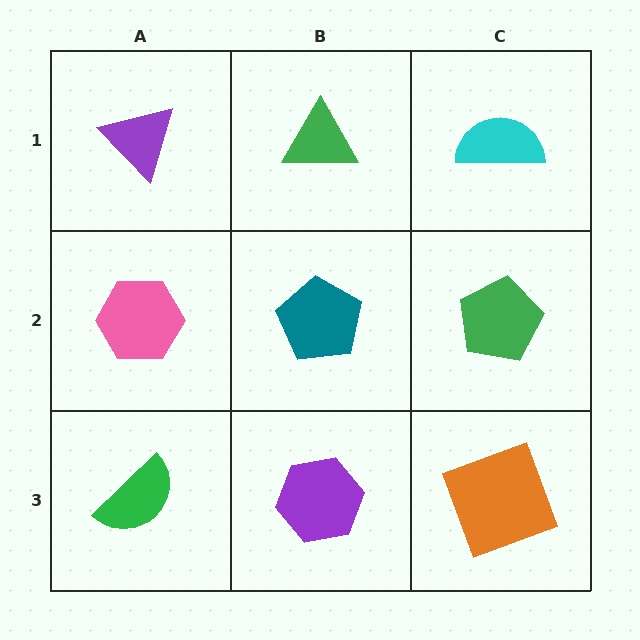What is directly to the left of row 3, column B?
A green semicircle.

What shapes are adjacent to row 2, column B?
A green triangle (row 1, column B), a purple hexagon (row 3, column B), a pink hexagon (row 2, column A), a green pentagon (row 2, column C).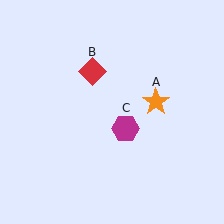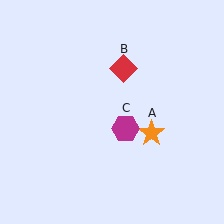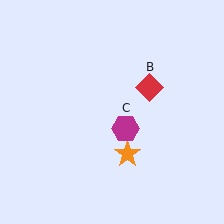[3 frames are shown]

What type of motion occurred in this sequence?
The orange star (object A), red diamond (object B) rotated clockwise around the center of the scene.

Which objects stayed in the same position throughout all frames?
Magenta hexagon (object C) remained stationary.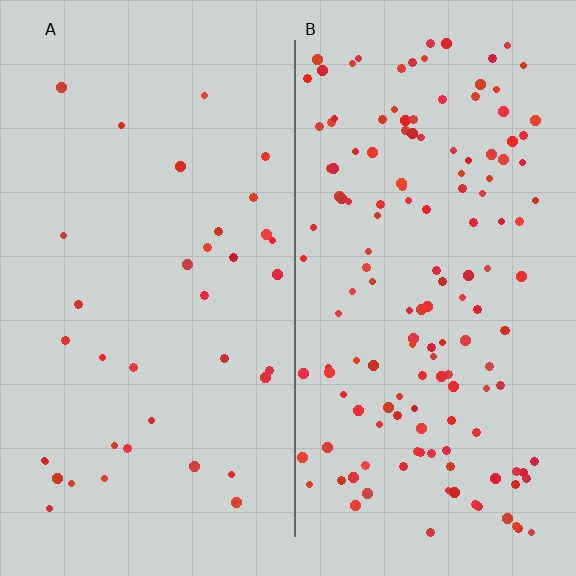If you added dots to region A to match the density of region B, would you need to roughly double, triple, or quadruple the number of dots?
Approximately quadruple.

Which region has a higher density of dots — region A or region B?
B (the right).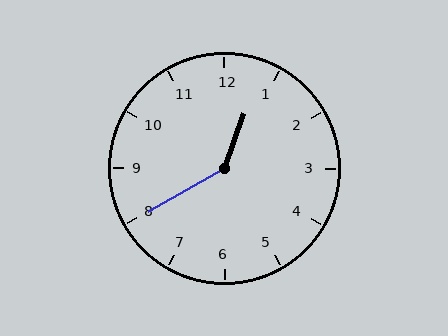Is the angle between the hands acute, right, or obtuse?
It is obtuse.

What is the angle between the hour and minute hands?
Approximately 140 degrees.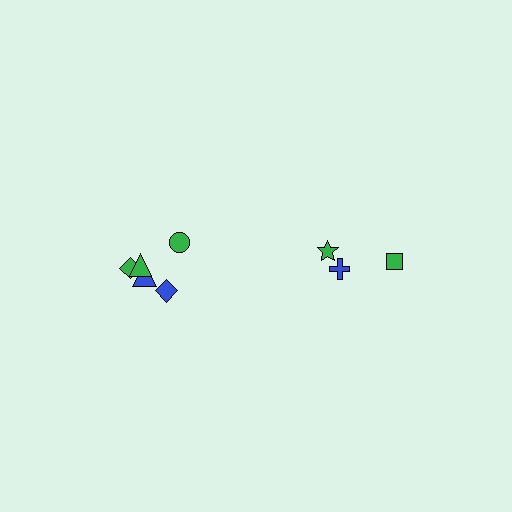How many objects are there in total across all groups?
There are 8 objects.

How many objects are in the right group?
There are 3 objects.